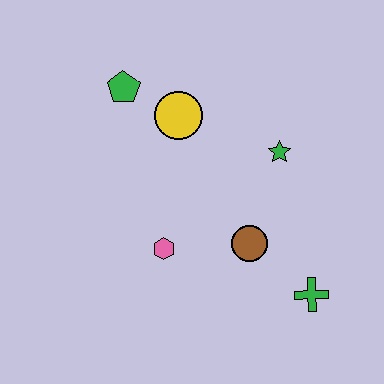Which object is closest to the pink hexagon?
The brown circle is closest to the pink hexagon.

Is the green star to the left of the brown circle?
No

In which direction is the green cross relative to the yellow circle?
The green cross is below the yellow circle.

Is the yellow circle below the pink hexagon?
No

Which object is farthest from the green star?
The green pentagon is farthest from the green star.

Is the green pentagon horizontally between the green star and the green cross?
No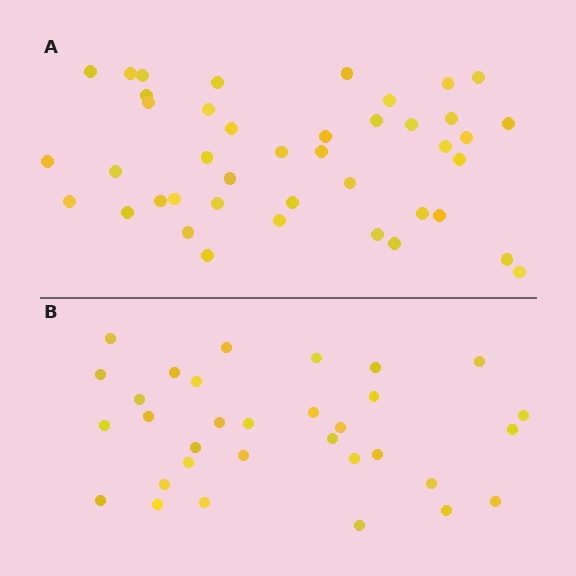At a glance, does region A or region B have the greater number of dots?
Region A (the top region) has more dots.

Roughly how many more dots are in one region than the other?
Region A has roughly 10 or so more dots than region B.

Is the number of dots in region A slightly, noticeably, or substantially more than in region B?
Region A has noticeably more, but not dramatically so. The ratio is roughly 1.3 to 1.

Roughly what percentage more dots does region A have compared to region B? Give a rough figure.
About 30% more.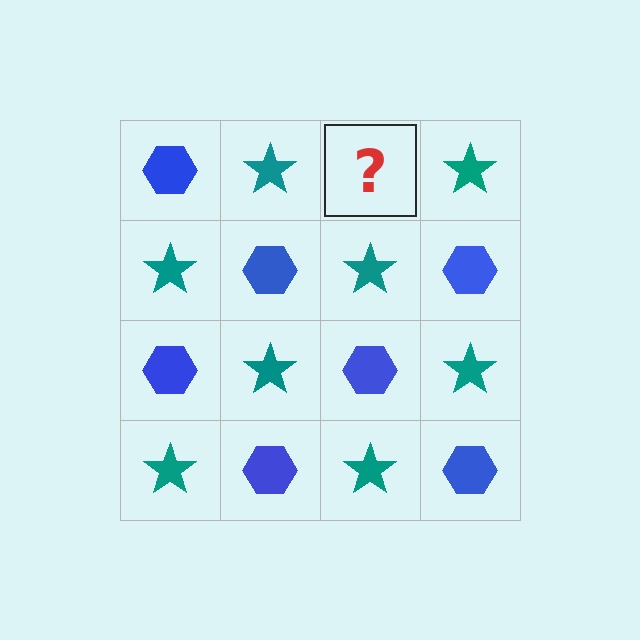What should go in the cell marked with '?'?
The missing cell should contain a blue hexagon.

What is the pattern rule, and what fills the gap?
The rule is that it alternates blue hexagon and teal star in a checkerboard pattern. The gap should be filled with a blue hexagon.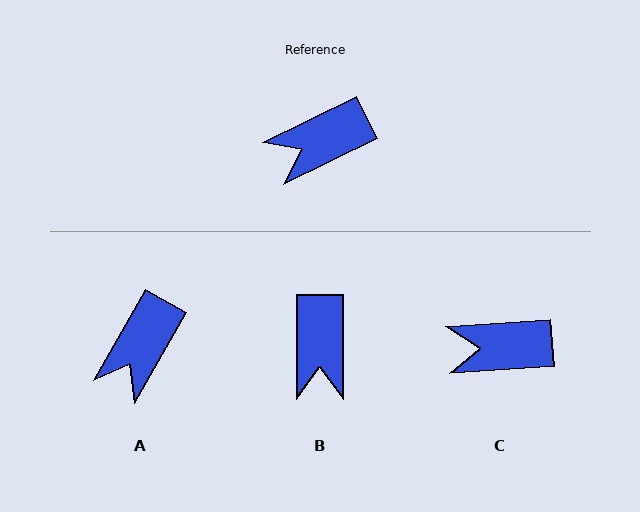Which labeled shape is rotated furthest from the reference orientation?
B, about 64 degrees away.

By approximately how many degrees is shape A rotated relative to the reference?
Approximately 34 degrees counter-clockwise.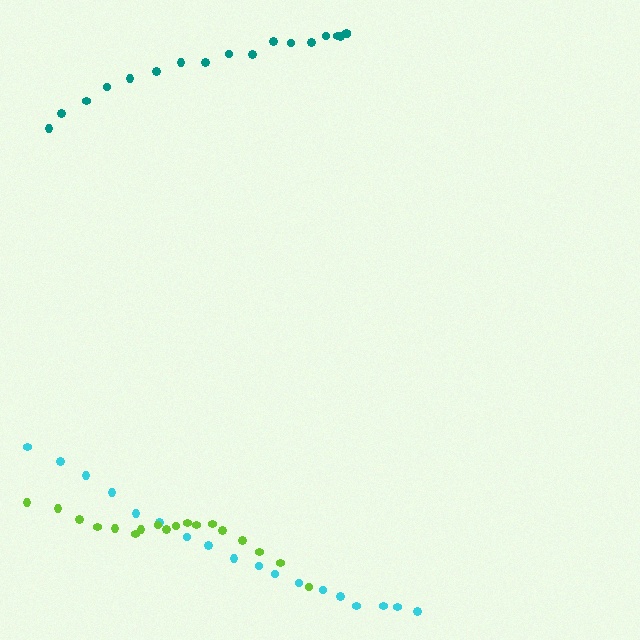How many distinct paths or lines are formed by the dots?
There are 3 distinct paths.